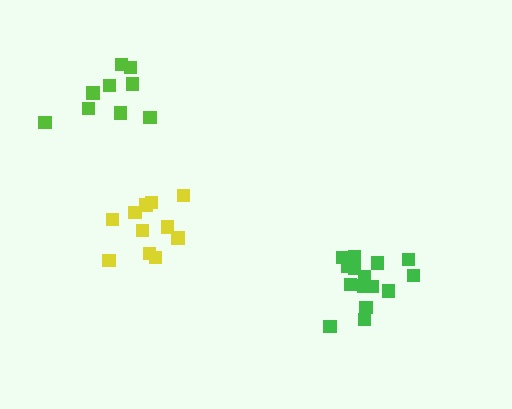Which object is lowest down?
The green cluster is bottommost.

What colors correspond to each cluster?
The clusters are colored: green, yellow, lime.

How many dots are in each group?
Group 1: 15 dots, Group 2: 11 dots, Group 3: 9 dots (35 total).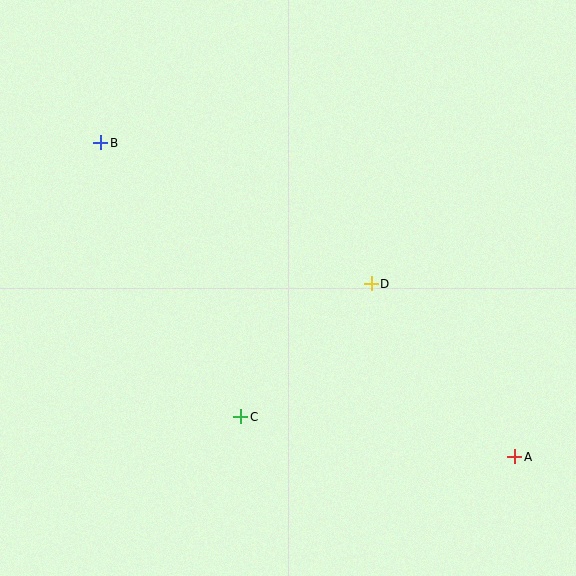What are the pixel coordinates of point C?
Point C is at (241, 417).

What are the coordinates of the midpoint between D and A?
The midpoint between D and A is at (443, 370).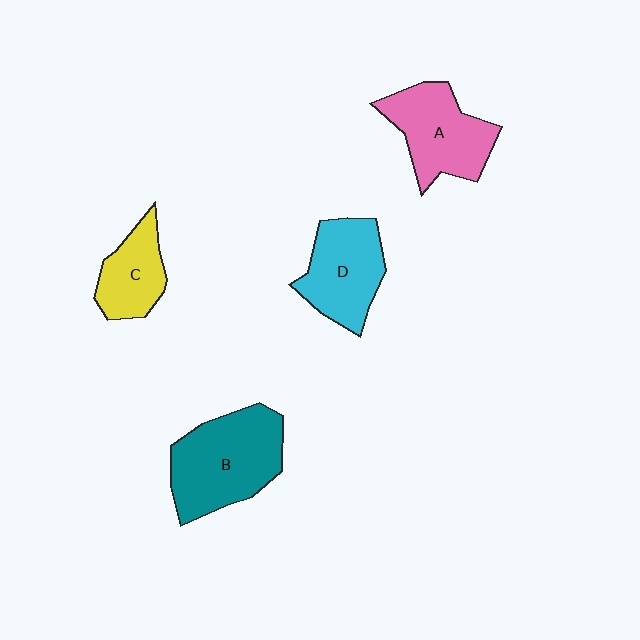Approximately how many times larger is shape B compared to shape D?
Approximately 1.3 times.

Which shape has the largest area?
Shape B (teal).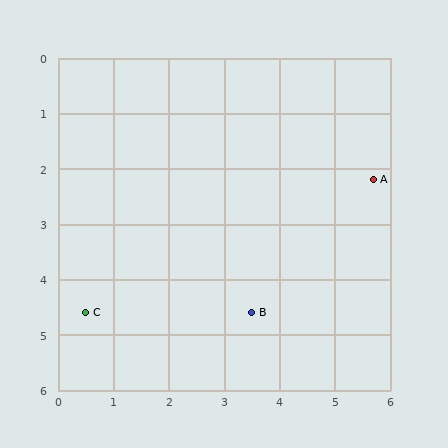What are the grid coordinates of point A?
Point A is at approximately (5.7, 2.2).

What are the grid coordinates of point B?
Point B is at approximately (3.5, 4.6).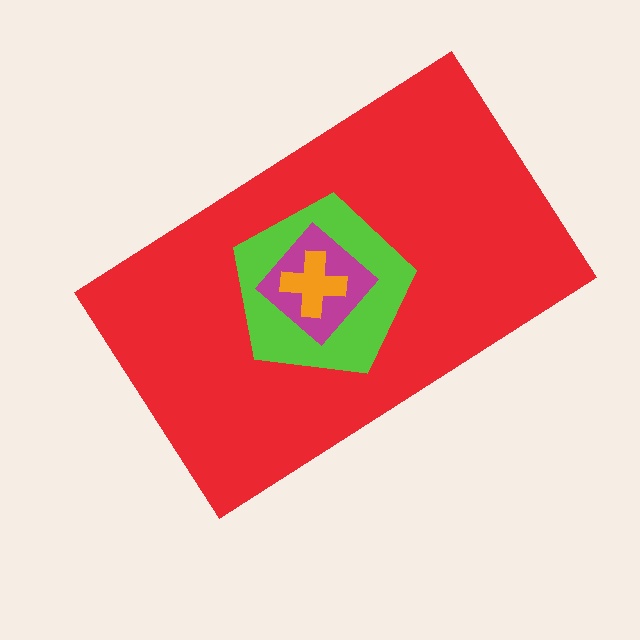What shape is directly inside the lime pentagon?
The magenta diamond.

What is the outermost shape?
The red rectangle.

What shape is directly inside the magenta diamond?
The orange cross.